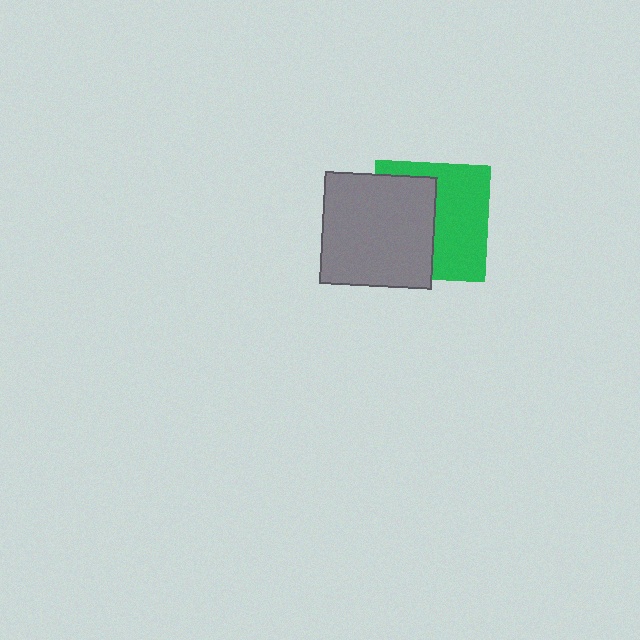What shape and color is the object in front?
The object in front is a gray square.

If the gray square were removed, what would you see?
You would see the complete green square.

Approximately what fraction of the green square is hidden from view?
Roughly 47% of the green square is hidden behind the gray square.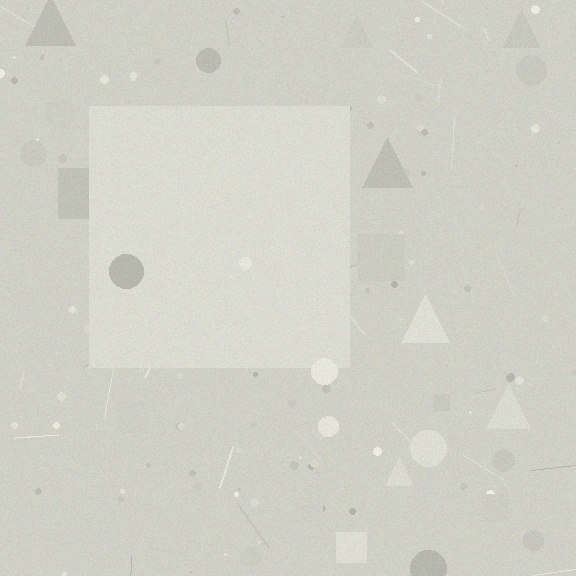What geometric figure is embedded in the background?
A square is embedded in the background.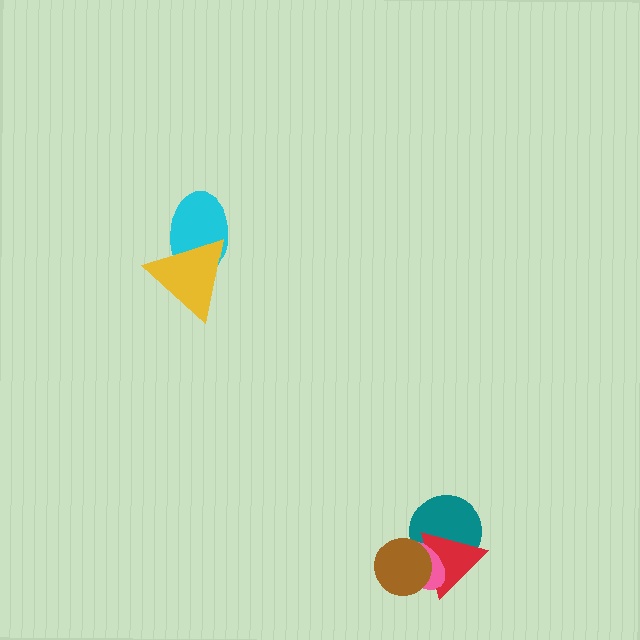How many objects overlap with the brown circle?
3 objects overlap with the brown circle.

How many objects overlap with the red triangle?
3 objects overlap with the red triangle.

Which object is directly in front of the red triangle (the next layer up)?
The pink ellipse is directly in front of the red triangle.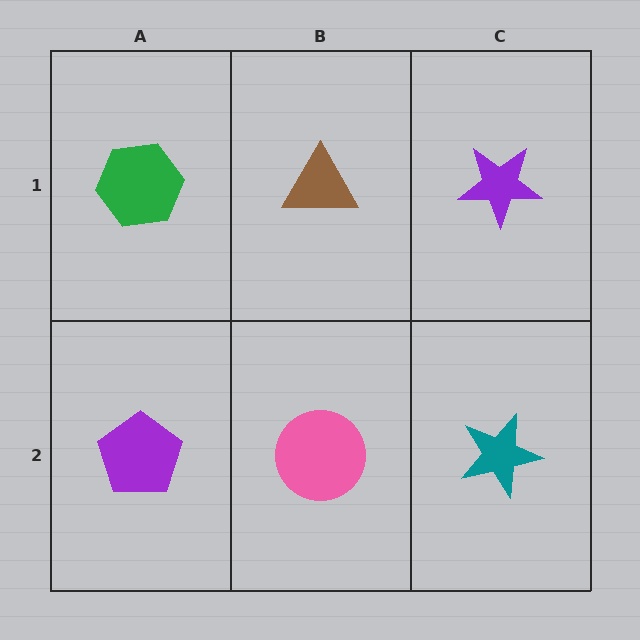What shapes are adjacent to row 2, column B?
A brown triangle (row 1, column B), a purple pentagon (row 2, column A), a teal star (row 2, column C).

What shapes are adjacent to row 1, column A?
A purple pentagon (row 2, column A), a brown triangle (row 1, column B).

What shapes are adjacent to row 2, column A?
A green hexagon (row 1, column A), a pink circle (row 2, column B).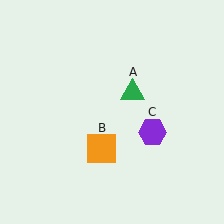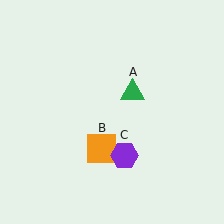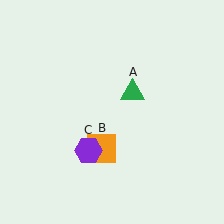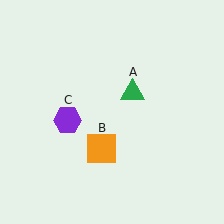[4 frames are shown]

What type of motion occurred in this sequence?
The purple hexagon (object C) rotated clockwise around the center of the scene.